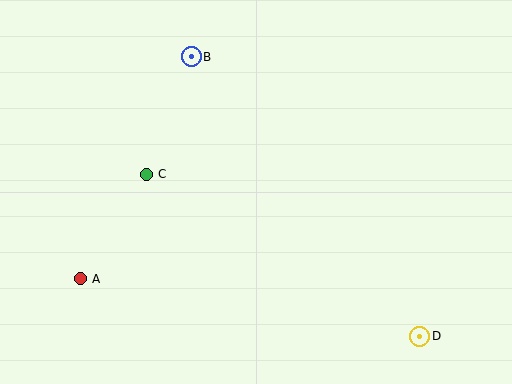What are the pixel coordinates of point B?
Point B is at (191, 57).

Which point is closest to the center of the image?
Point C at (146, 174) is closest to the center.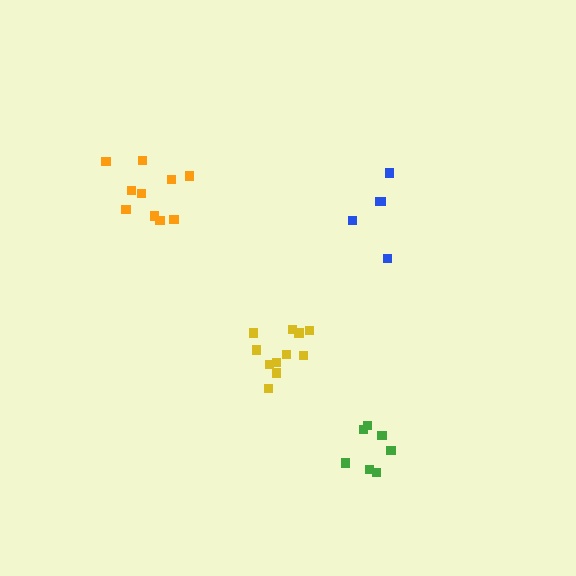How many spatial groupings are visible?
There are 4 spatial groupings.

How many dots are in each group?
Group 1: 5 dots, Group 2: 11 dots, Group 3: 7 dots, Group 4: 10 dots (33 total).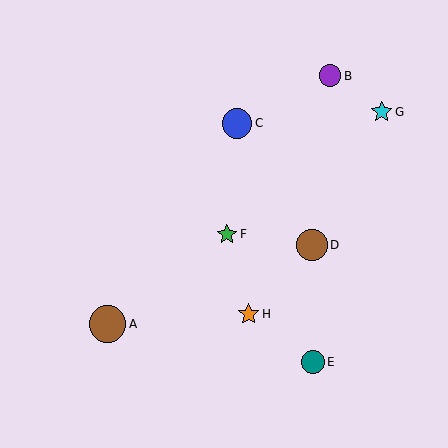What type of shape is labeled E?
Shape E is a teal circle.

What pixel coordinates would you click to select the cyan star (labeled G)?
Click at (382, 112) to select the cyan star G.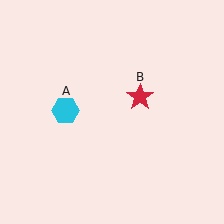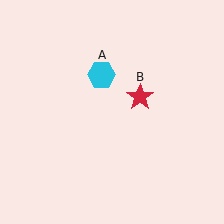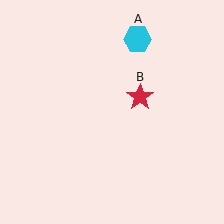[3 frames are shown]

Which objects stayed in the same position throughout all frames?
Red star (object B) remained stationary.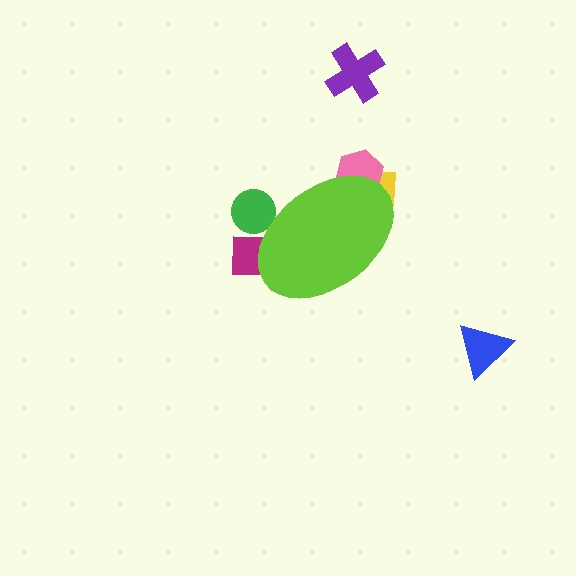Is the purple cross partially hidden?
No, the purple cross is fully visible.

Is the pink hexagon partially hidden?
Yes, the pink hexagon is partially hidden behind the lime ellipse.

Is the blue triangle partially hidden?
No, the blue triangle is fully visible.